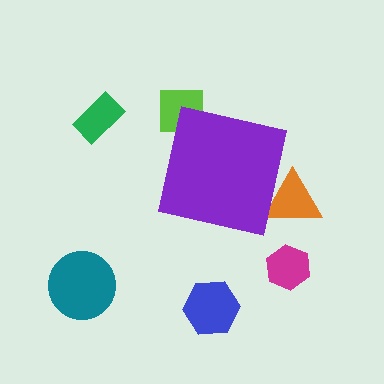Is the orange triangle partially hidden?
Yes, the orange triangle is partially hidden behind the purple square.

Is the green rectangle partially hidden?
No, the green rectangle is fully visible.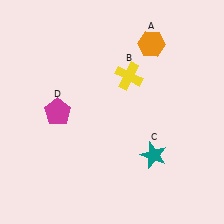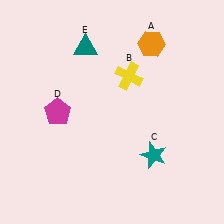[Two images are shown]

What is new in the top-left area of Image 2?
A teal triangle (E) was added in the top-left area of Image 2.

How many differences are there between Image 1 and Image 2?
There is 1 difference between the two images.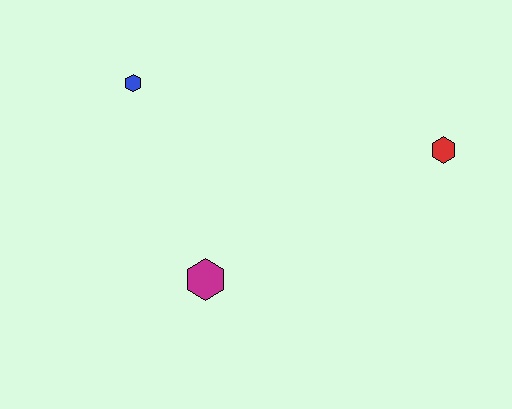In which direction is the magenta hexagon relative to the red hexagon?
The magenta hexagon is to the left of the red hexagon.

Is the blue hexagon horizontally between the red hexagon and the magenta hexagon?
No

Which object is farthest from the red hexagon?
The blue hexagon is farthest from the red hexagon.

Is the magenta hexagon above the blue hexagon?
No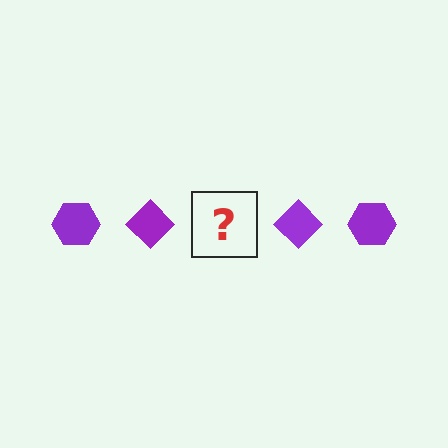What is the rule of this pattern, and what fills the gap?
The rule is that the pattern cycles through hexagon, diamond shapes in purple. The gap should be filled with a purple hexagon.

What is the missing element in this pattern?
The missing element is a purple hexagon.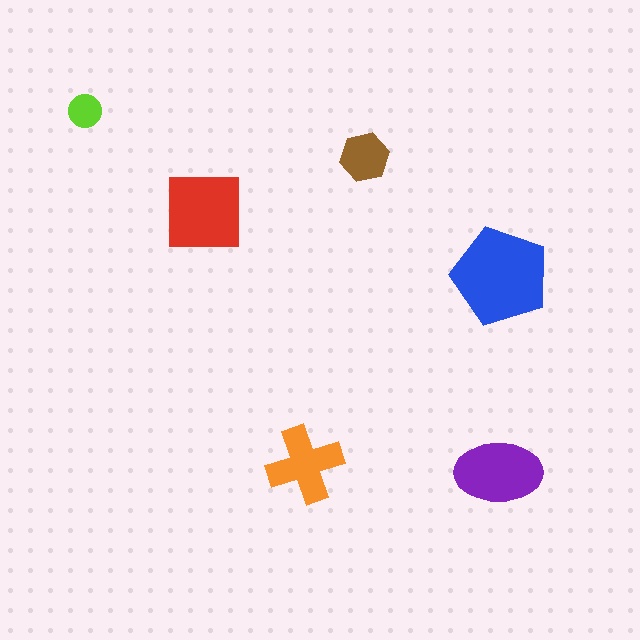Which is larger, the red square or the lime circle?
The red square.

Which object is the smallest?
The lime circle.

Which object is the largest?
The blue pentagon.